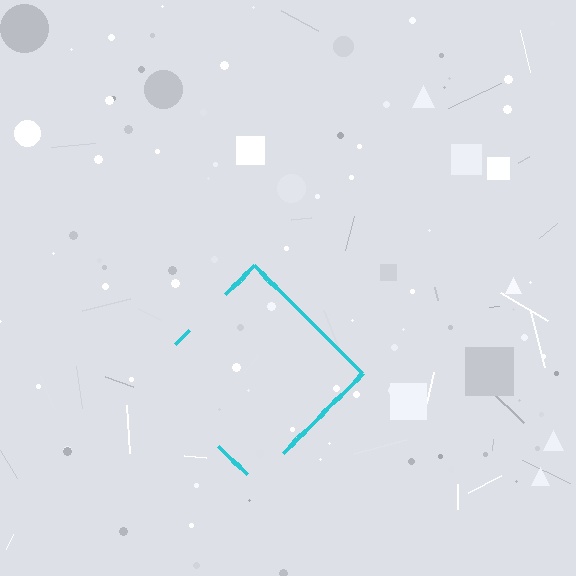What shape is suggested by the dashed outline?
The dashed outline suggests a diamond.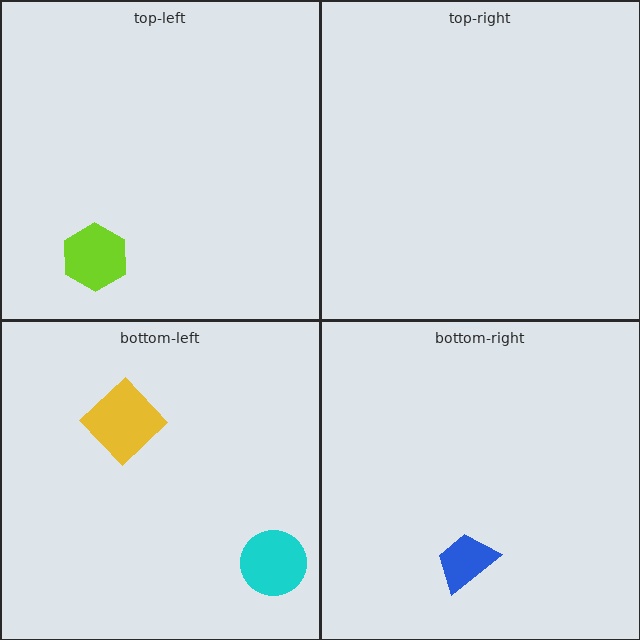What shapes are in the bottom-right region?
The blue trapezoid.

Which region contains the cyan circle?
The bottom-left region.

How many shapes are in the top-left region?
1.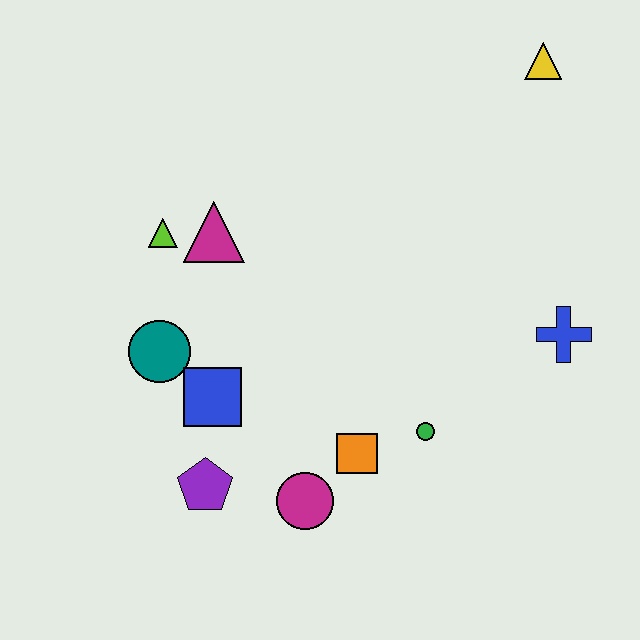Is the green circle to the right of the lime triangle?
Yes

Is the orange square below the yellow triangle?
Yes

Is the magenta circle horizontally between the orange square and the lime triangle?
Yes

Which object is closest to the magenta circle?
The orange square is closest to the magenta circle.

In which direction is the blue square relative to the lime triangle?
The blue square is below the lime triangle.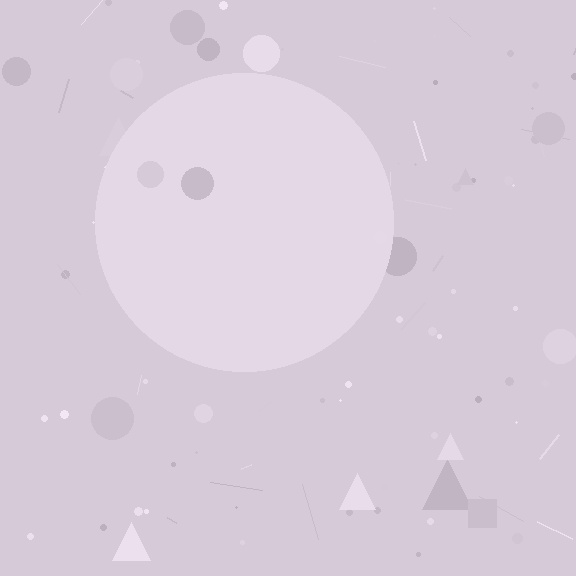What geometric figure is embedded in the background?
A circle is embedded in the background.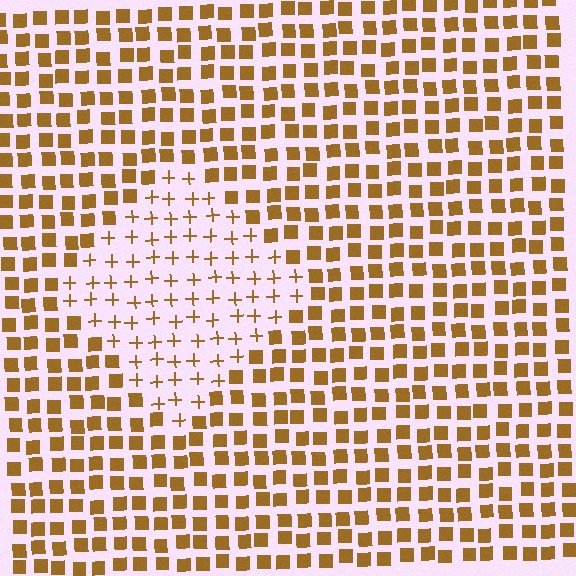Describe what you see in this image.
The image is filled with small brown elements arranged in a uniform grid. A diamond-shaped region contains plus signs, while the surrounding area contains squares. The boundary is defined purely by the change in element shape.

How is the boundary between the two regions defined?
The boundary is defined by a change in element shape: plus signs inside vs. squares outside. All elements share the same color and spacing.